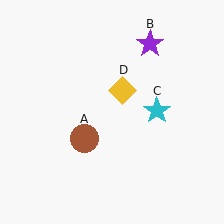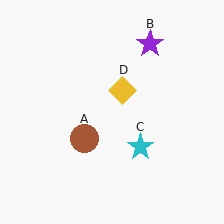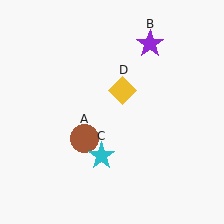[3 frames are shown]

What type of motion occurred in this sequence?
The cyan star (object C) rotated clockwise around the center of the scene.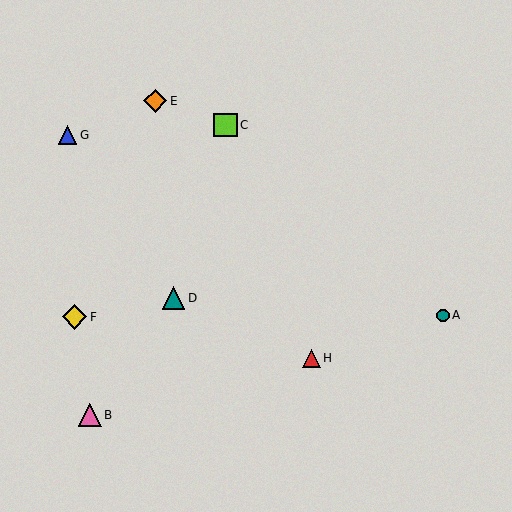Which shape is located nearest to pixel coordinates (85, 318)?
The yellow diamond (labeled F) at (75, 317) is nearest to that location.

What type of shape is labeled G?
Shape G is a blue triangle.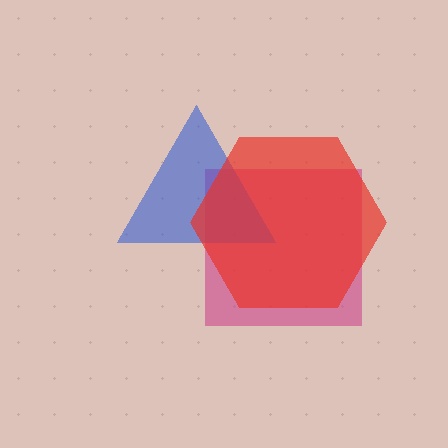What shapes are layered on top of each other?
The layered shapes are: a magenta square, a blue triangle, a red hexagon.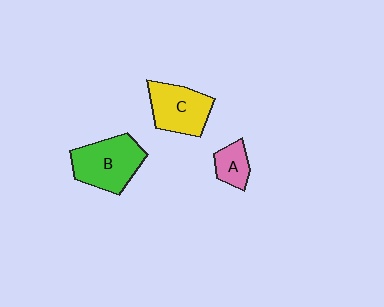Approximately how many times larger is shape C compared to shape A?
Approximately 2.0 times.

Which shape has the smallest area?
Shape A (pink).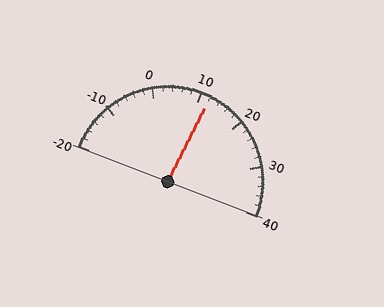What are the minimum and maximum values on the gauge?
The gauge ranges from -20 to 40.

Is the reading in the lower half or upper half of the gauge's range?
The reading is in the upper half of the range (-20 to 40).